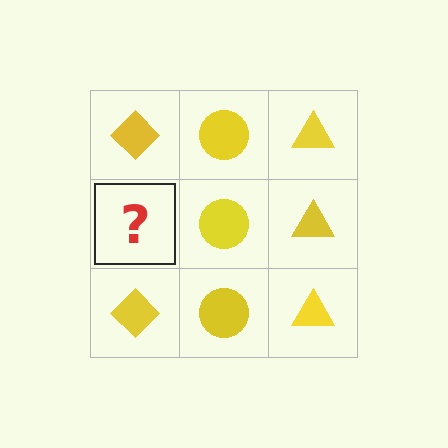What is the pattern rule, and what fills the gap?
The rule is that each column has a consistent shape. The gap should be filled with a yellow diamond.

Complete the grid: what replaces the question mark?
The question mark should be replaced with a yellow diamond.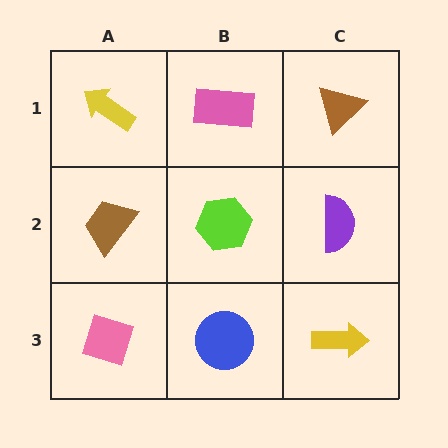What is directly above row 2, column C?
A brown triangle.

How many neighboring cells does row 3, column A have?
2.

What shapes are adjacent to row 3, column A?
A brown trapezoid (row 2, column A), a blue circle (row 3, column B).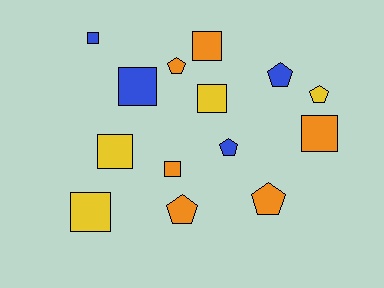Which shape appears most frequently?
Square, with 8 objects.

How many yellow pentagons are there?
There is 1 yellow pentagon.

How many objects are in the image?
There are 14 objects.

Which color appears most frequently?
Orange, with 6 objects.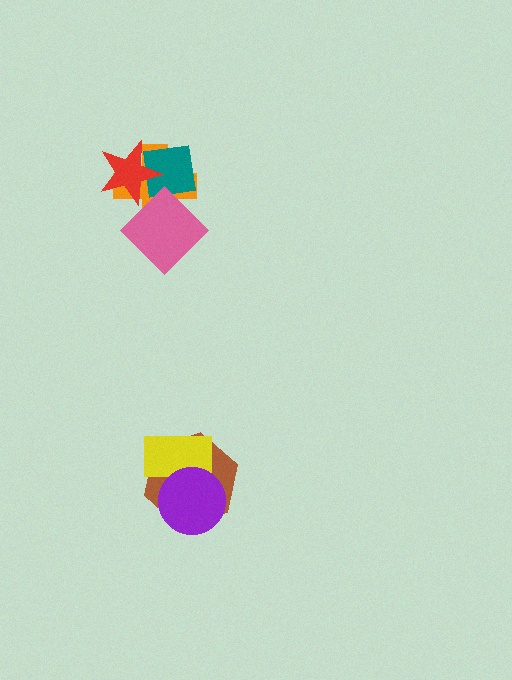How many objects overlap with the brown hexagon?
2 objects overlap with the brown hexagon.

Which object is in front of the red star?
The pink diamond is in front of the red star.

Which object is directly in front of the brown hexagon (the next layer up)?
The yellow rectangle is directly in front of the brown hexagon.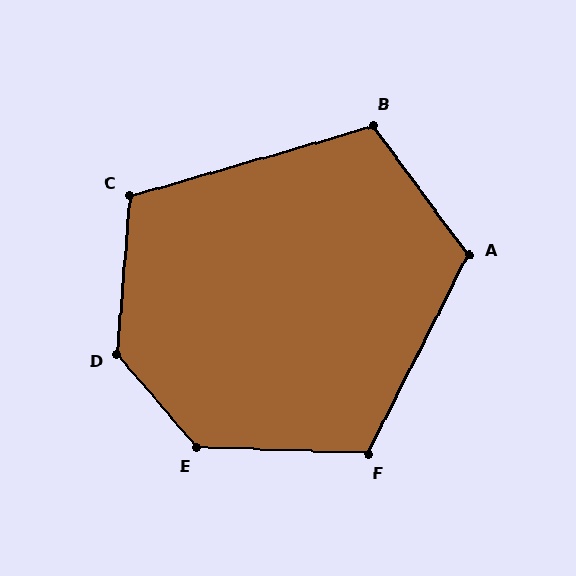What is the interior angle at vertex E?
Approximately 133 degrees (obtuse).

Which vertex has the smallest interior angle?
B, at approximately 110 degrees.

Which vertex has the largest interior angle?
D, at approximately 135 degrees.